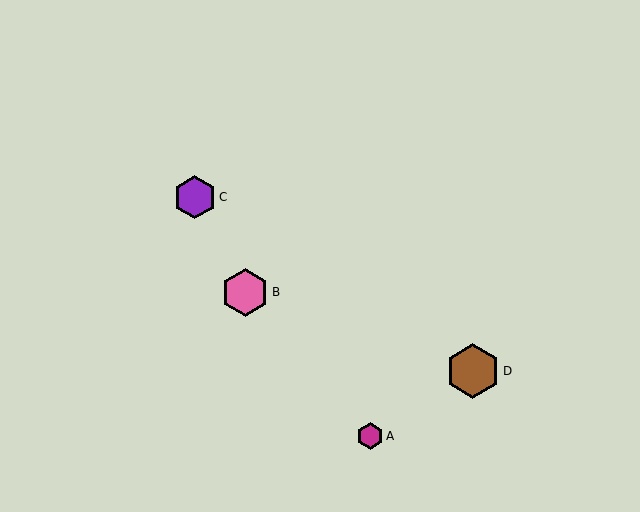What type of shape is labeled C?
Shape C is a purple hexagon.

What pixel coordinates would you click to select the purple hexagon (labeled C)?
Click at (195, 197) to select the purple hexagon C.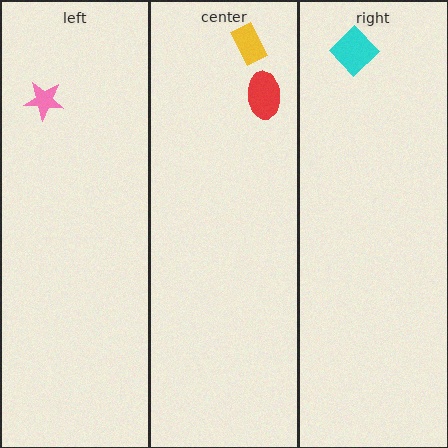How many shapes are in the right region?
1.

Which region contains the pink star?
The left region.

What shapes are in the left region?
The pink star.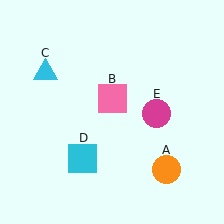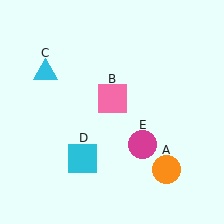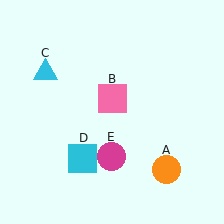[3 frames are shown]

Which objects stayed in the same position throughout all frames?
Orange circle (object A) and pink square (object B) and cyan triangle (object C) and cyan square (object D) remained stationary.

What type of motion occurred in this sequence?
The magenta circle (object E) rotated clockwise around the center of the scene.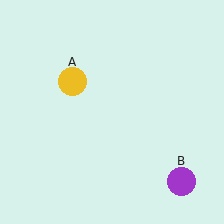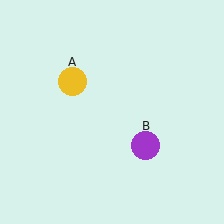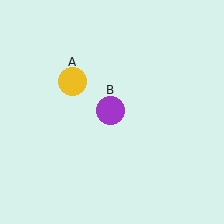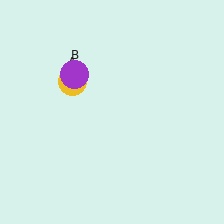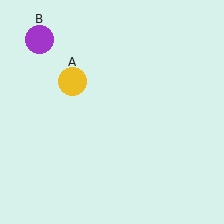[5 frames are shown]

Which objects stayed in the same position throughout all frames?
Yellow circle (object A) remained stationary.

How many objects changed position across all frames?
1 object changed position: purple circle (object B).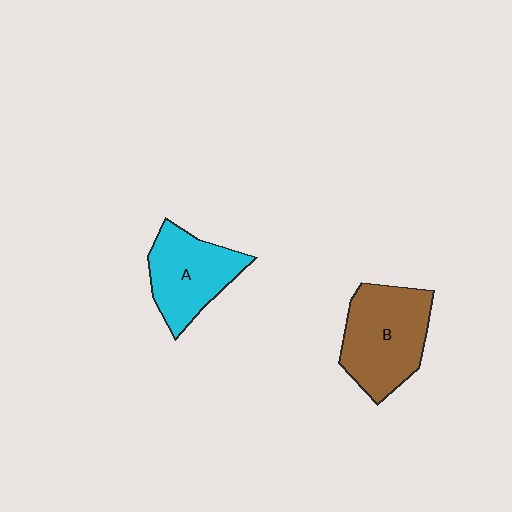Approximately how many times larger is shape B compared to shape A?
Approximately 1.2 times.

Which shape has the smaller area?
Shape A (cyan).